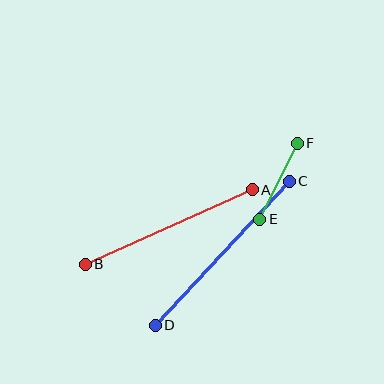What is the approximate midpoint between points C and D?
The midpoint is at approximately (222, 253) pixels.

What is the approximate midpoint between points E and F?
The midpoint is at approximately (278, 181) pixels.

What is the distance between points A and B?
The distance is approximately 183 pixels.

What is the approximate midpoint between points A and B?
The midpoint is at approximately (169, 227) pixels.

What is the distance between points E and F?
The distance is approximately 84 pixels.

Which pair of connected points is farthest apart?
Points C and D are farthest apart.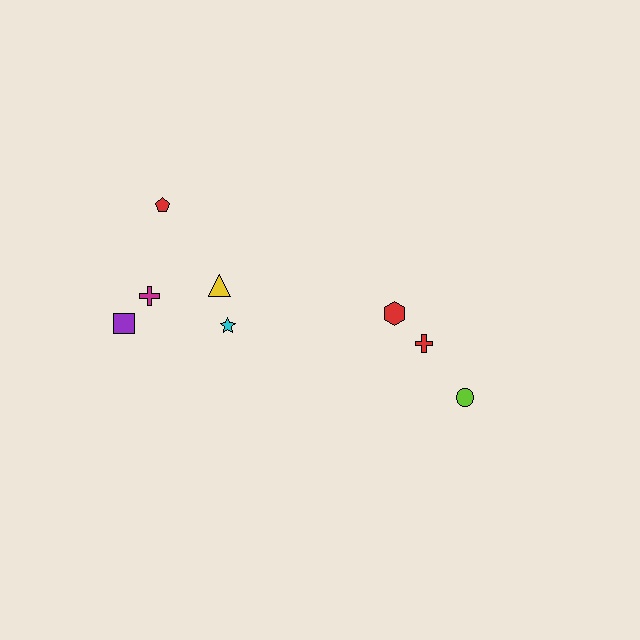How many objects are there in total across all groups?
There are 8 objects.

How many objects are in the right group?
There are 3 objects.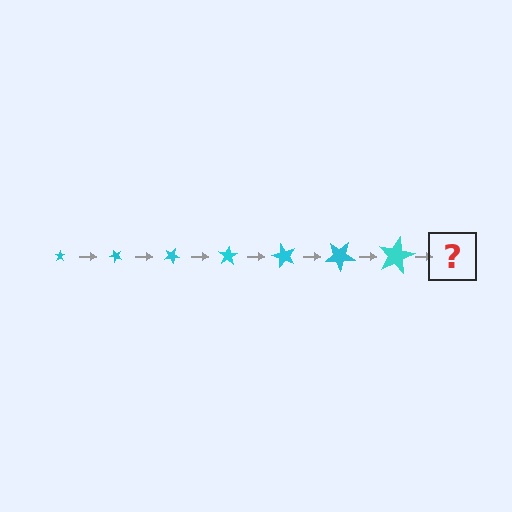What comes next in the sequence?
The next element should be a star, larger than the previous one and rotated 350 degrees from the start.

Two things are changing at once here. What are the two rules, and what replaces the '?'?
The two rules are that the star grows larger each step and it rotates 50 degrees each step. The '?' should be a star, larger than the previous one and rotated 350 degrees from the start.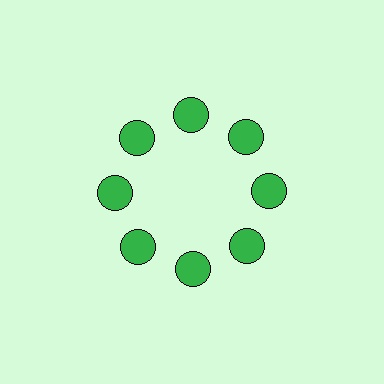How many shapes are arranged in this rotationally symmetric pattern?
There are 8 shapes, arranged in 8 groups of 1.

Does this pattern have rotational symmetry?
Yes, this pattern has 8-fold rotational symmetry. It looks the same after rotating 45 degrees around the center.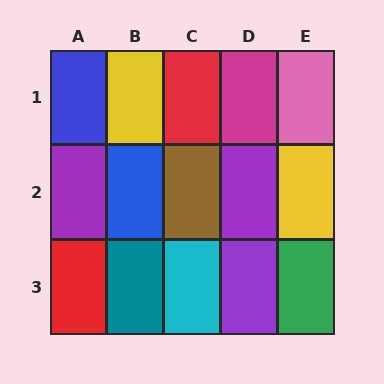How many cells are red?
2 cells are red.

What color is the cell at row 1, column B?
Yellow.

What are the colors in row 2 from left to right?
Purple, blue, brown, purple, yellow.